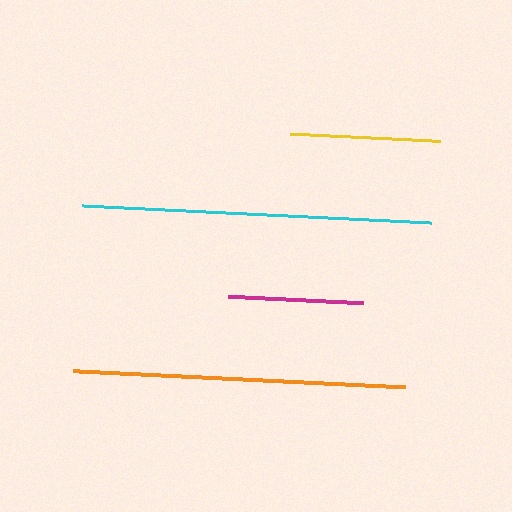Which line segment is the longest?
The cyan line is the longest at approximately 349 pixels.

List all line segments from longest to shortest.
From longest to shortest: cyan, orange, yellow, magenta.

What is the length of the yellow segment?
The yellow segment is approximately 150 pixels long.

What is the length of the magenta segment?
The magenta segment is approximately 134 pixels long.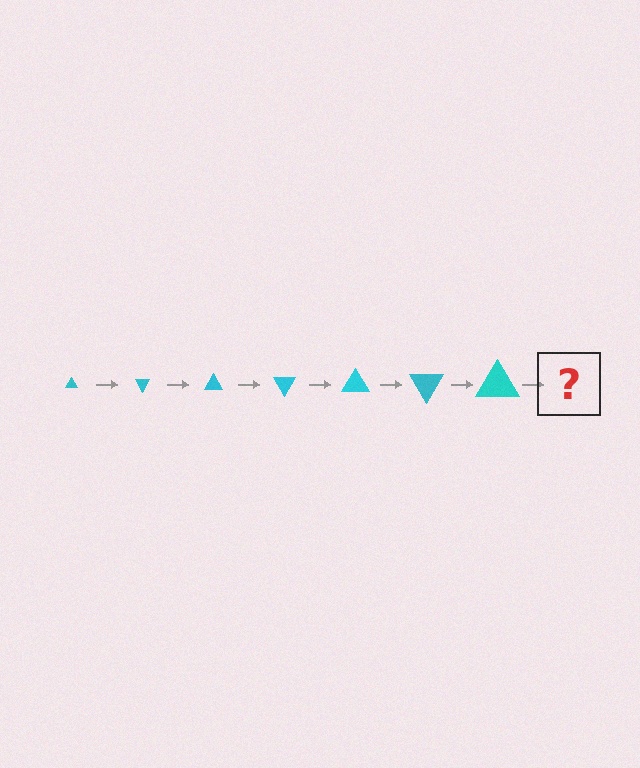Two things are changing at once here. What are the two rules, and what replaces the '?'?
The two rules are that the triangle grows larger each step and it rotates 60 degrees each step. The '?' should be a triangle, larger than the previous one and rotated 420 degrees from the start.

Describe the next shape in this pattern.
It should be a triangle, larger than the previous one and rotated 420 degrees from the start.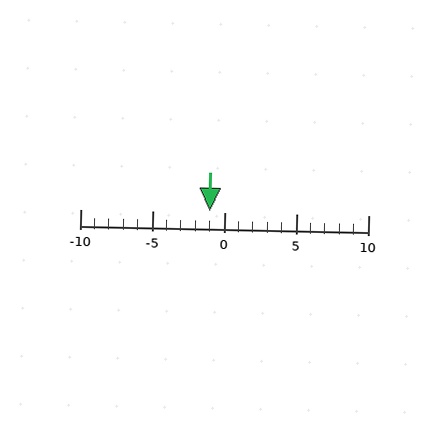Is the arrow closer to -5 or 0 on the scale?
The arrow is closer to 0.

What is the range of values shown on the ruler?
The ruler shows values from -10 to 10.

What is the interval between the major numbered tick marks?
The major tick marks are spaced 5 units apart.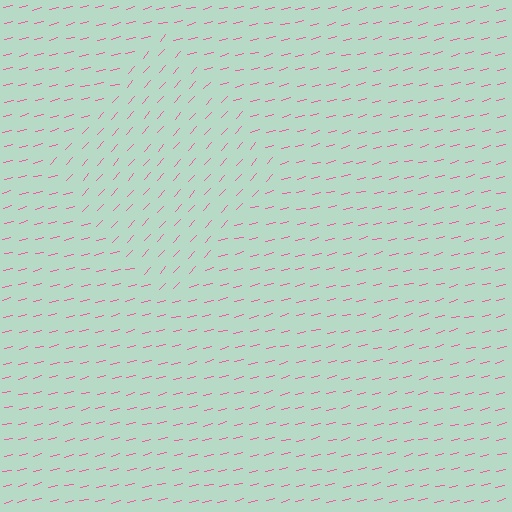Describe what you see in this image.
The image is filled with small pink line segments. A diamond region in the image has lines oriented differently from the surrounding lines, creating a visible texture boundary.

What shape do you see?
I see a diamond.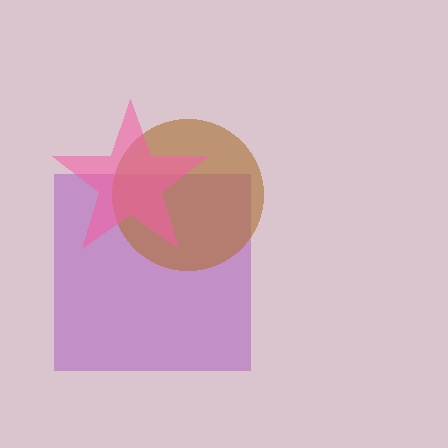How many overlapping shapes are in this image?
There are 3 overlapping shapes in the image.